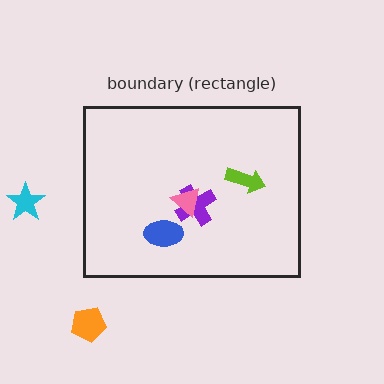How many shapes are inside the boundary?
4 inside, 2 outside.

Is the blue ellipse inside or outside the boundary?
Inside.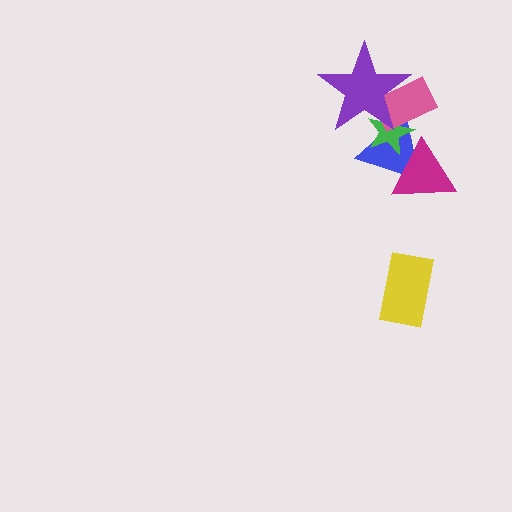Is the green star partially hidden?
Yes, it is partially covered by another shape.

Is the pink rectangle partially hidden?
Yes, it is partially covered by another shape.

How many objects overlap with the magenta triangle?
2 objects overlap with the magenta triangle.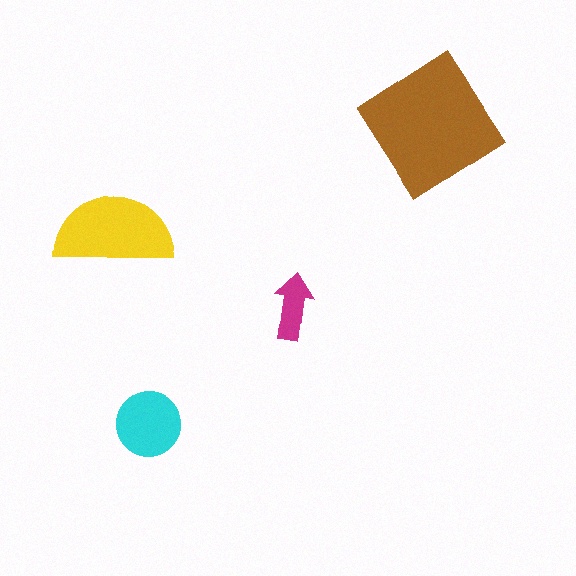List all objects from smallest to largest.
The magenta arrow, the cyan circle, the yellow semicircle, the brown diamond.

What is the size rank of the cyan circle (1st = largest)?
3rd.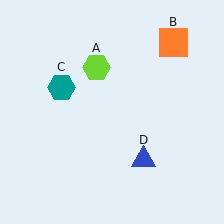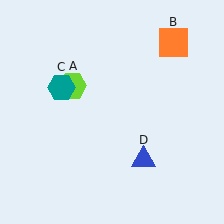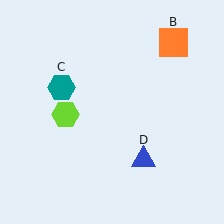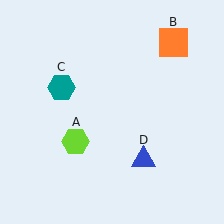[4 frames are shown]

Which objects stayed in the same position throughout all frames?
Orange square (object B) and teal hexagon (object C) and blue triangle (object D) remained stationary.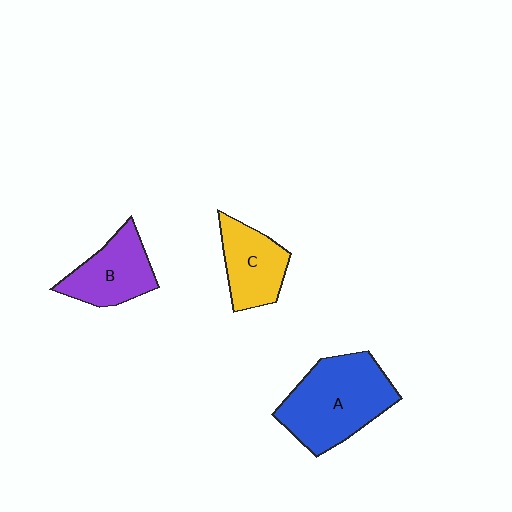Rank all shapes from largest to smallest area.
From largest to smallest: A (blue), B (purple), C (yellow).